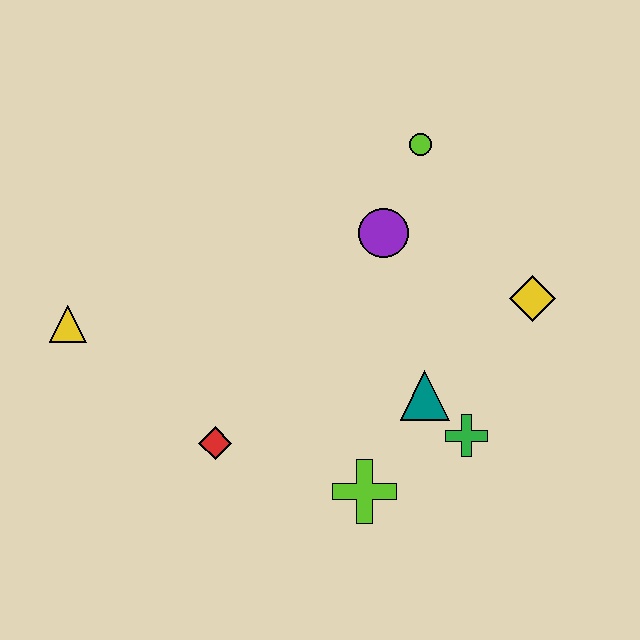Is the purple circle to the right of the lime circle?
No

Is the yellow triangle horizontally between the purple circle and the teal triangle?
No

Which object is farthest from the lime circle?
The yellow triangle is farthest from the lime circle.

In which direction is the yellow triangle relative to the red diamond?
The yellow triangle is to the left of the red diamond.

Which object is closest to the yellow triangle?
The red diamond is closest to the yellow triangle.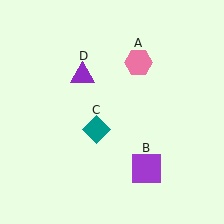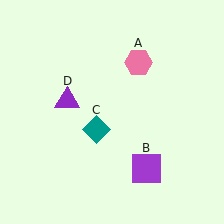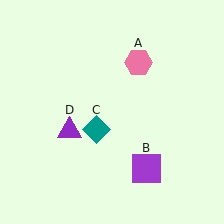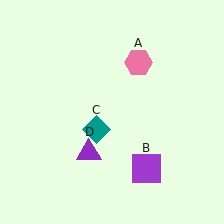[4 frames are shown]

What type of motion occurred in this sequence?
The purple triangle (object D) rotated counterclockwise around the center of the scene.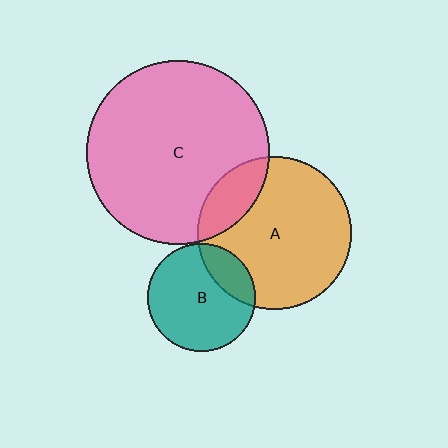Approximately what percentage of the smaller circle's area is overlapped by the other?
Approximately 20%.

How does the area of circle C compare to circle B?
Approximately 2.9 times.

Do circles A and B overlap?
Yes.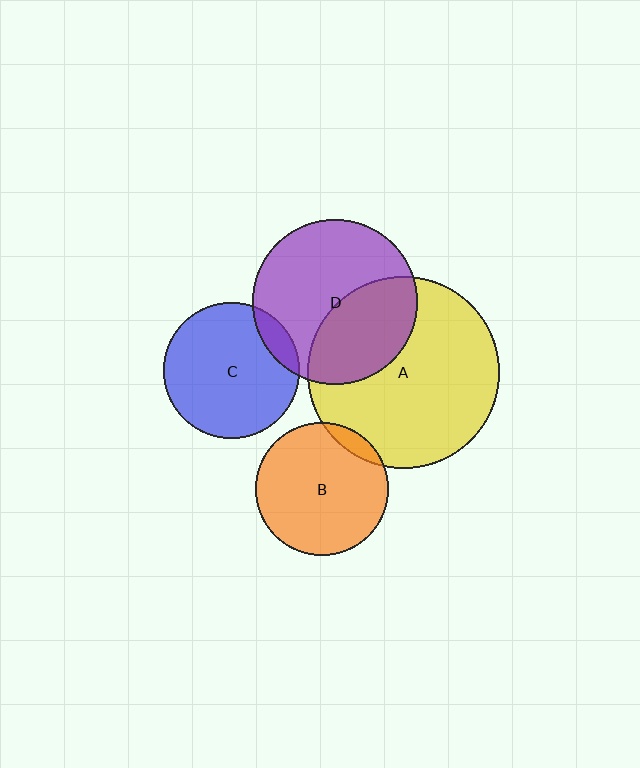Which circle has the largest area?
Circle A (yellow).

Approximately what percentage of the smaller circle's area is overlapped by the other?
Approximately 10%.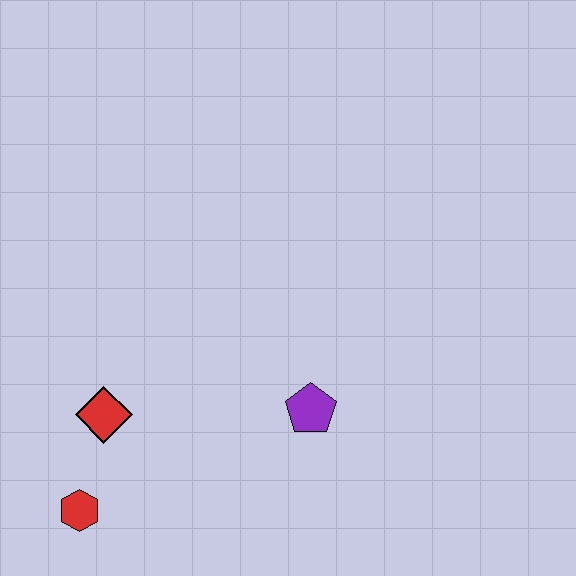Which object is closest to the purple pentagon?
The red diamond is closest to the purple pentagon.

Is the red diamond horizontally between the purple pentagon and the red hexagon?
Yes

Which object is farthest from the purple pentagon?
The red hexagon is farthest from the purple pentagon.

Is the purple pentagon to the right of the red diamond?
Yes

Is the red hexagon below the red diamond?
Yes